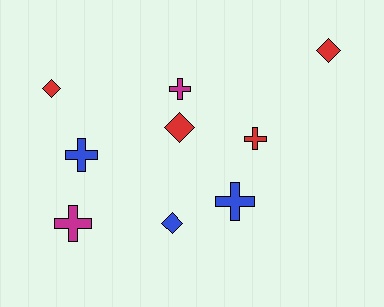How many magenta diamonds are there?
There are no magenta diamonds.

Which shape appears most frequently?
Cross, with 5 objects.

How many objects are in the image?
There are 9 objects.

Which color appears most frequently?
Red, with 4 objects.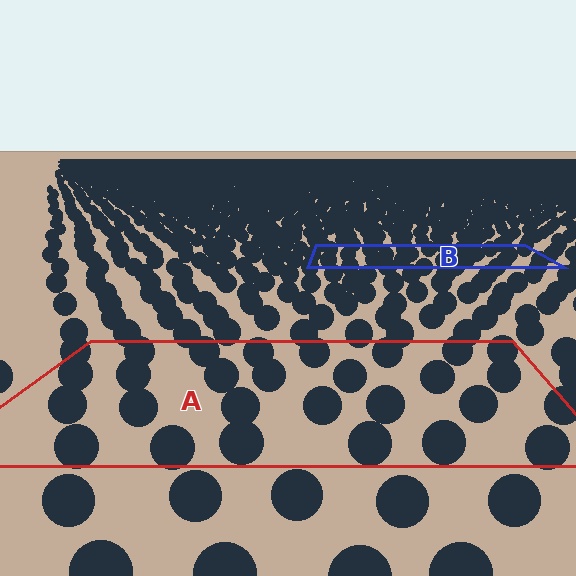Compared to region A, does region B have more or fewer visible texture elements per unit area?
Region B has more texture elements per unit area — they are packed more densely because it is farther away.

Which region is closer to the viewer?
Region A is closer. The texture elements there are larger and more spread out.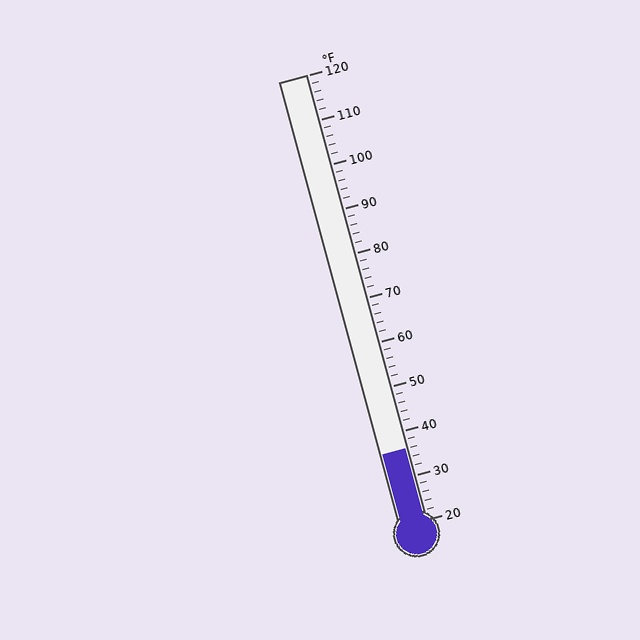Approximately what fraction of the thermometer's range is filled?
The thermometer is filled to approximately 15% of its range.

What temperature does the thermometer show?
The thermometer shows approximately 36°F.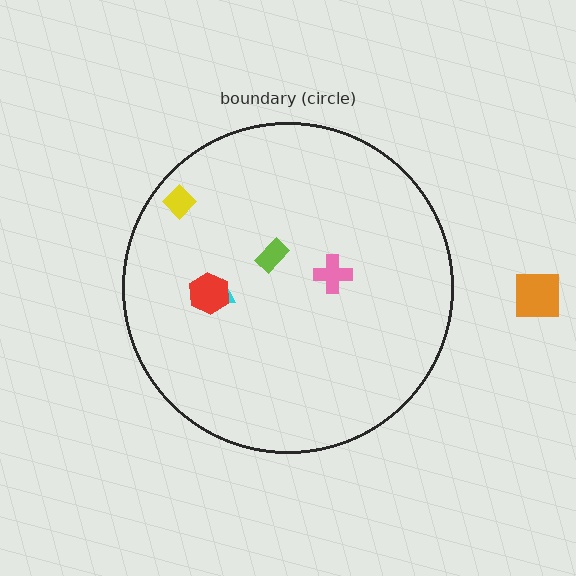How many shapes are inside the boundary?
5 inside, 2 outside.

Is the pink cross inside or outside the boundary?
Inside.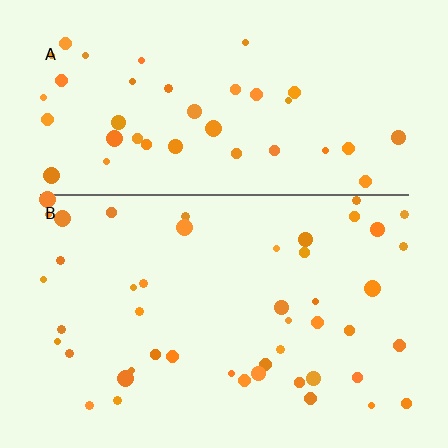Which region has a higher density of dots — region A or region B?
B (the bottom).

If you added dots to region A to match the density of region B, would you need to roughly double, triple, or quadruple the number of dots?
Approximately double.